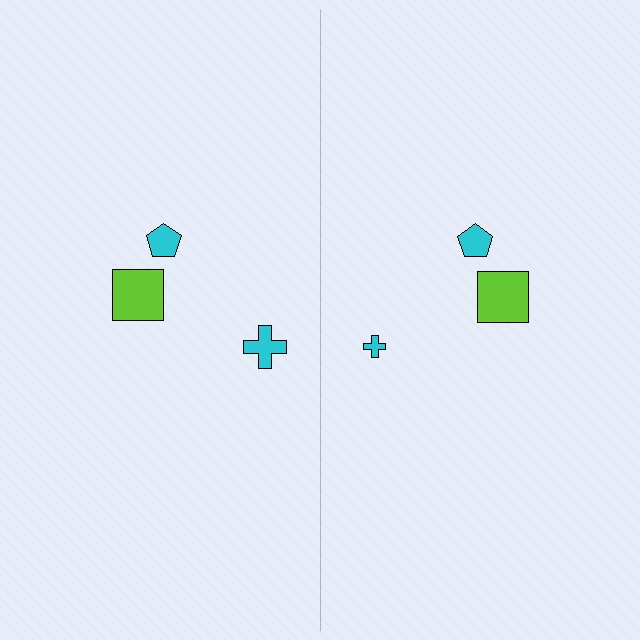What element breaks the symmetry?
The cyan cross on the right side has a different size than its mirror counterpart.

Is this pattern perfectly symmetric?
No, the pattern is not perfectly symmetric. The cyan cross on the right side has a different size than its mirror counterpart.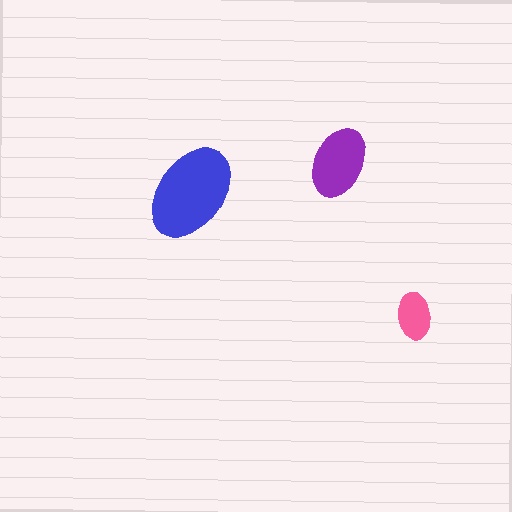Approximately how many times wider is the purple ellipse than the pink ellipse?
About 1.5 times wider.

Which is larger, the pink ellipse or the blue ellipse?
The blue one.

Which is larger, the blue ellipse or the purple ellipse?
The blue one.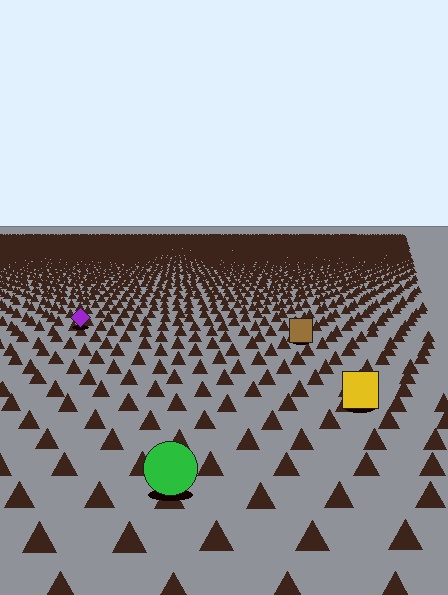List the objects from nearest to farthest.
From nearest to farthest: the green circle, the yellow square, the brown square, the purple diamond.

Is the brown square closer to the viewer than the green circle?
No. The green circle is closer — you can tell from the texture gradient: the ground texture is coarser near it.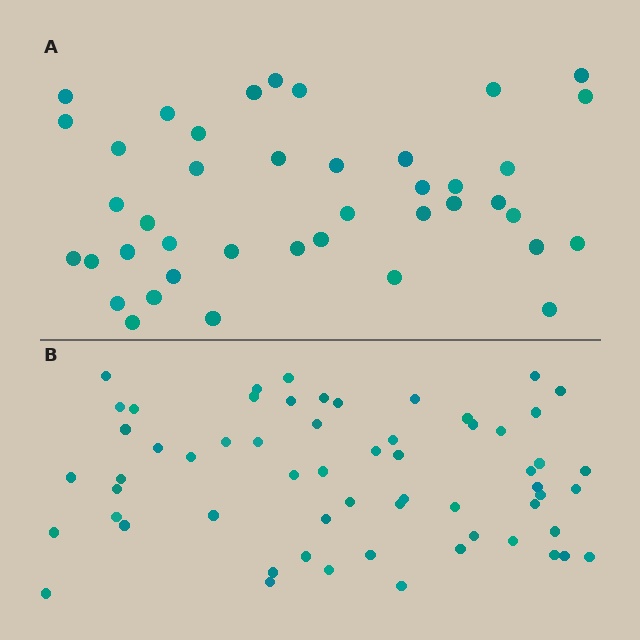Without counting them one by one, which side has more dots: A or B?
Region B (the bottom region) has more dots.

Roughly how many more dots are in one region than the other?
Region B has approximately 20 more dots than region A.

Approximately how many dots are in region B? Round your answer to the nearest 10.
About 60 dots.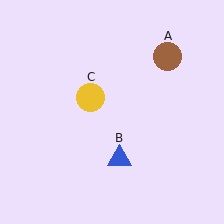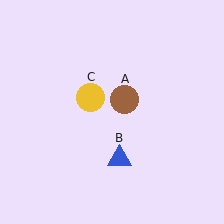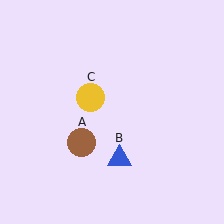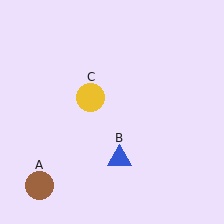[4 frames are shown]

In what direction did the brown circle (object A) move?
The brown circle (object A) moved down and to the left.